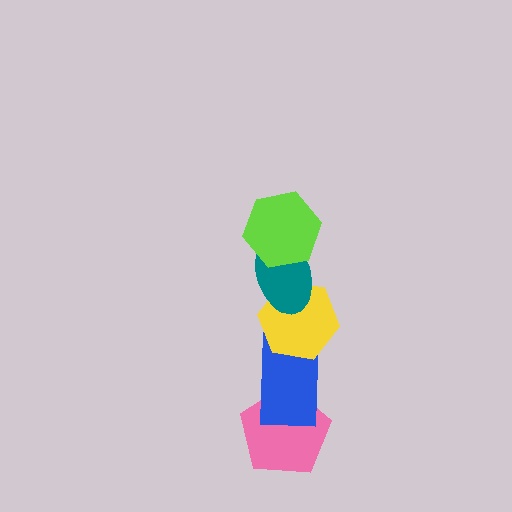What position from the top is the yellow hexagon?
The yellow hexagon is 3rd from the top.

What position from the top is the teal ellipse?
The teal ellipse is 2nd from the top.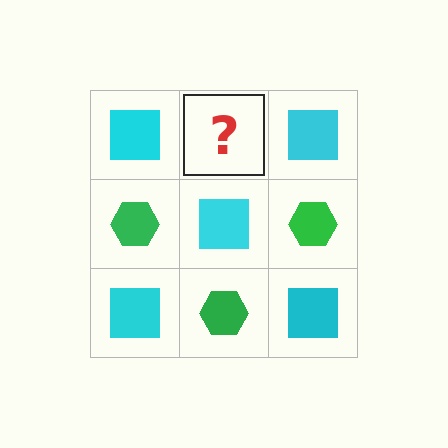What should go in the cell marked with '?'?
The missing cell should contain a green hexagon.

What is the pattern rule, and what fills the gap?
The rule is that it alternates cyan square and green hexagon in a checkerboard pattern. The gap should be filled with a green hexagon.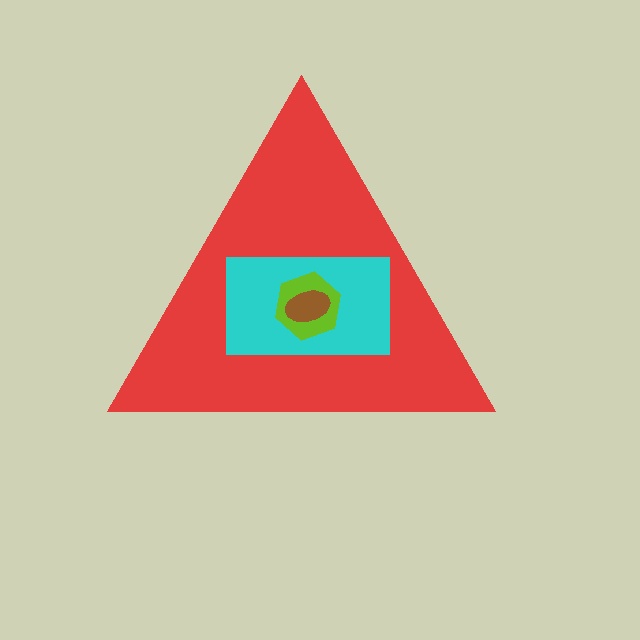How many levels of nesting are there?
4.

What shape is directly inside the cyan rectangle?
The lime hexagon.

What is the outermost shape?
The red triangle.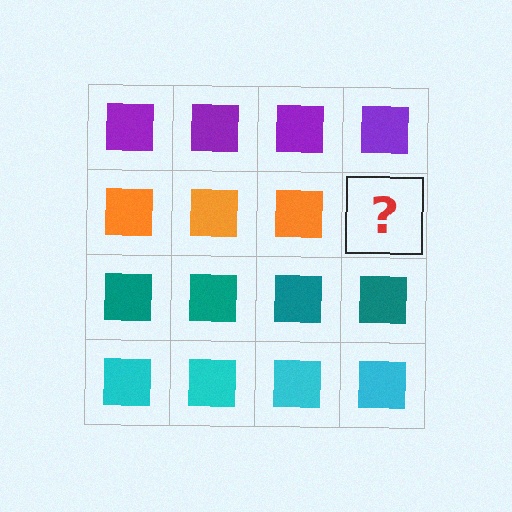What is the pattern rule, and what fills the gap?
The rule is that each row has a consistent color. The gap should be filled with an orange square.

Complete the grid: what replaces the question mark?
The question mark should be replaced with an orange square.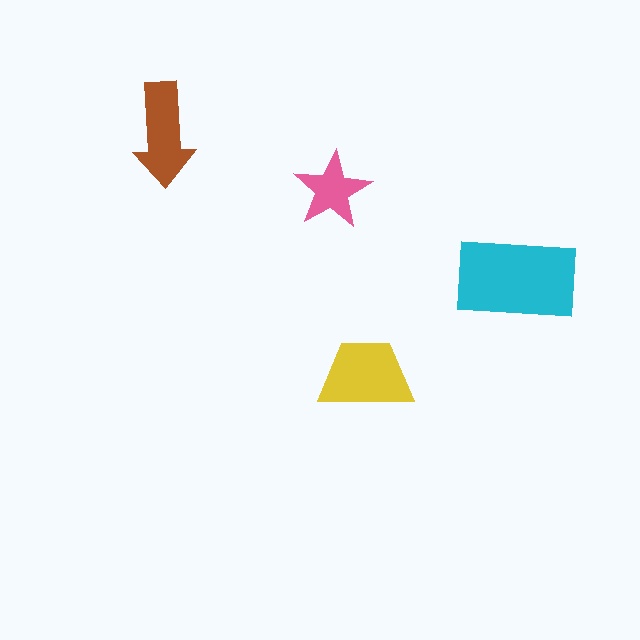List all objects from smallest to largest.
The pink star, the brown arrow, the yellow trapezoid, the cyan rectangle.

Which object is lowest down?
The yellow trapezoid is bottommost.